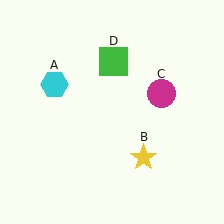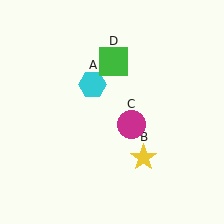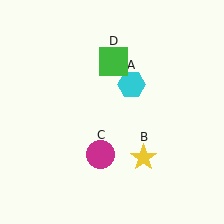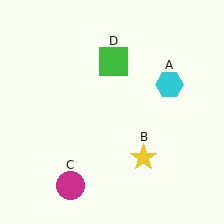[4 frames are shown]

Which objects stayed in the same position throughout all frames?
Yellow star (object B) and green square (object D) remained stationary.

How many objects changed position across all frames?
2 objects changed position: cyan hexagon (object A), magenta circle (object C).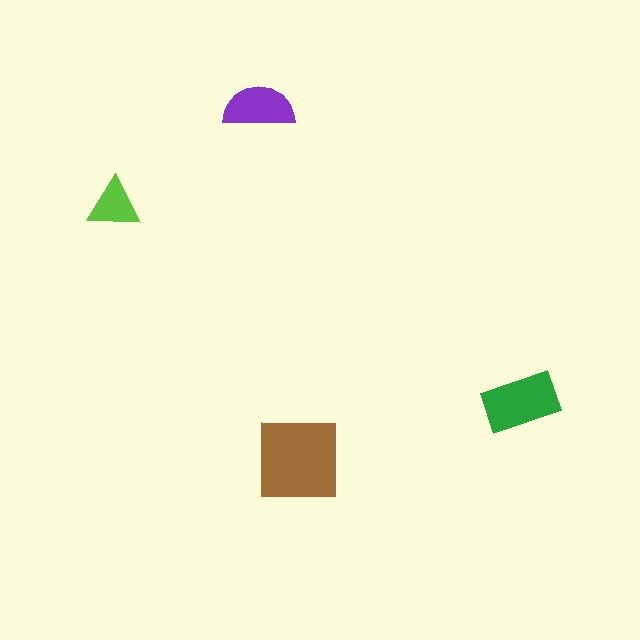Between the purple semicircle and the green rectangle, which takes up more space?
The green rectangle.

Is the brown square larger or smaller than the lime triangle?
Larger.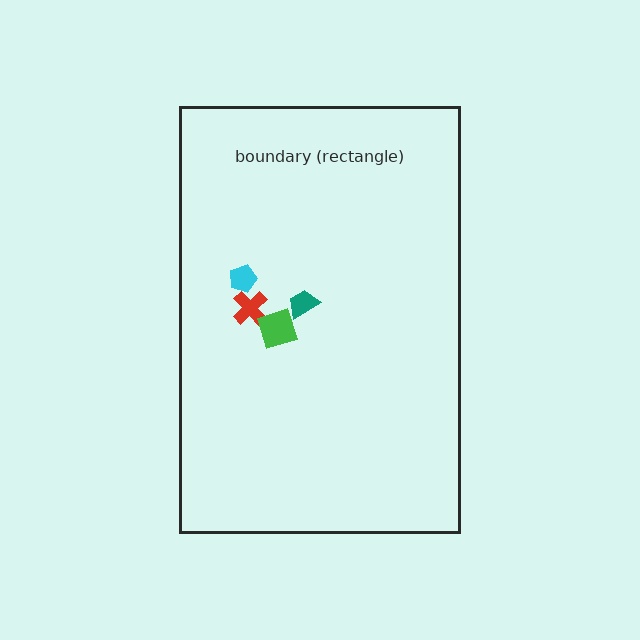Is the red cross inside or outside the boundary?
Inside.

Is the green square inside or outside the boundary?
Inside.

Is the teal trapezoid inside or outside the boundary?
Inside.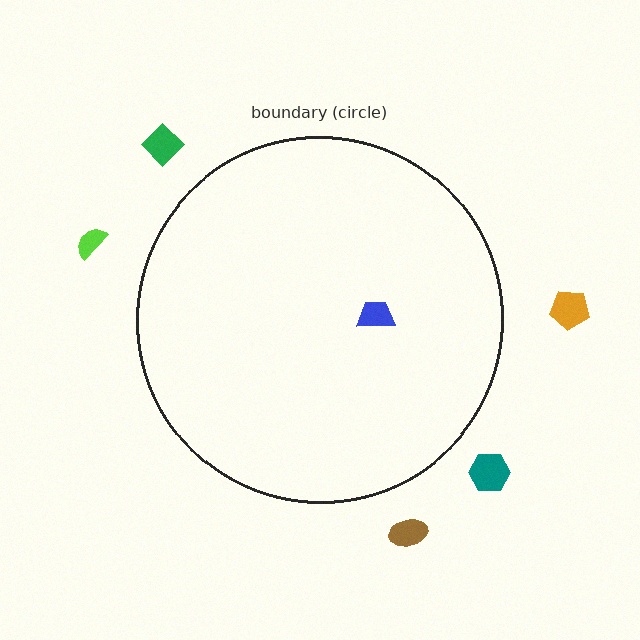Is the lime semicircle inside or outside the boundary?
Outside.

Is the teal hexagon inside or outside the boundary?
Outside.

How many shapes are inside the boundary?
1 inside, 5 outside.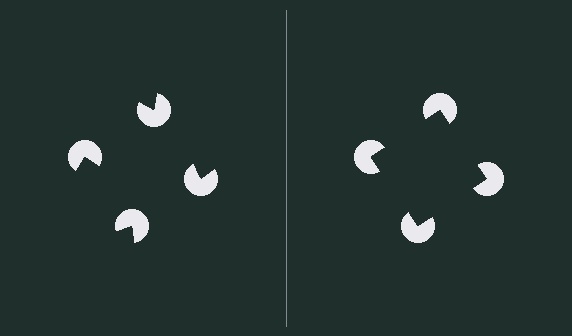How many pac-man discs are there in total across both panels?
8 — 4 on each side.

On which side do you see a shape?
An illusory square appears on the right side. On the left side the wedge cuts are rotated, so no coherent shape forms.